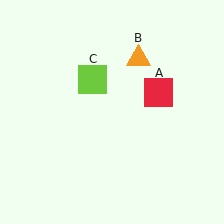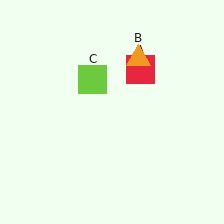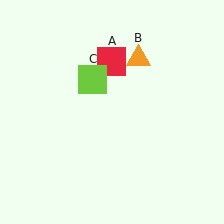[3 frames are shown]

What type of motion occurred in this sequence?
The red square (object A) rotated counterclockwise around the center of the scene.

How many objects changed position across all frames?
1 object changed position: red square (object A).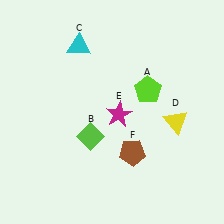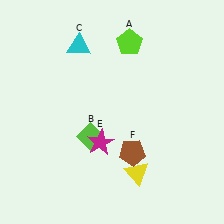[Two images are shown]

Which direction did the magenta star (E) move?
The magenta star (E) moved down.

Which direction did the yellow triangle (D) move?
The yellow triangle (D) moved down.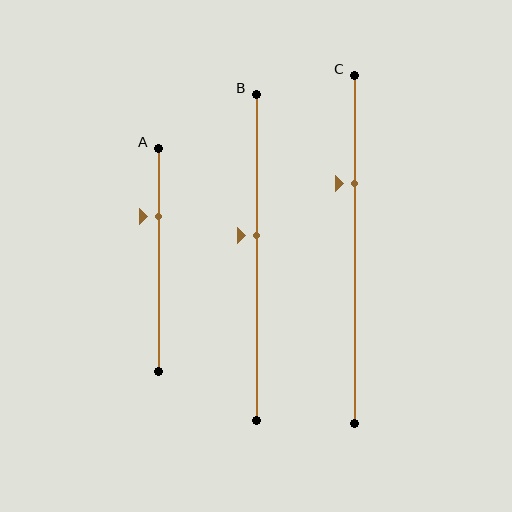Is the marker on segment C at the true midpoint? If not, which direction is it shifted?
No, the marker on segment C is shifted upward by about 19% of the segment length.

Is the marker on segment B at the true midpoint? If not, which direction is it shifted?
No, the marker on segment B is shifted upward by about 7% of the segment length.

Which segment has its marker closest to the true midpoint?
Segment B has its marker closest to the true midpoint.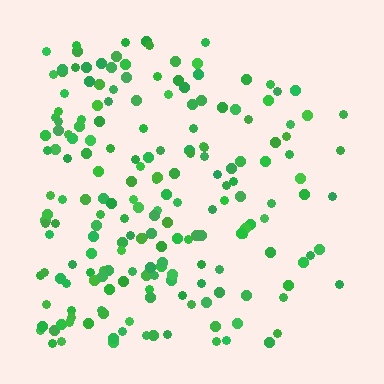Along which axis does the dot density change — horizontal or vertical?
Horizontal.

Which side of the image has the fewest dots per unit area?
The right.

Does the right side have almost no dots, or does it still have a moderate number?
Still a moderate number, just noticeably fewer than the left.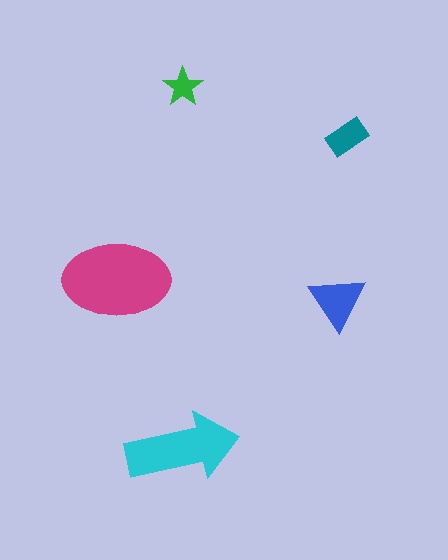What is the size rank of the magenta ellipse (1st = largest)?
1st.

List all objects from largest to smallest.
The magenta ellipse, the cyan arrow, the blue triangle, the teal rectangle, the green star.